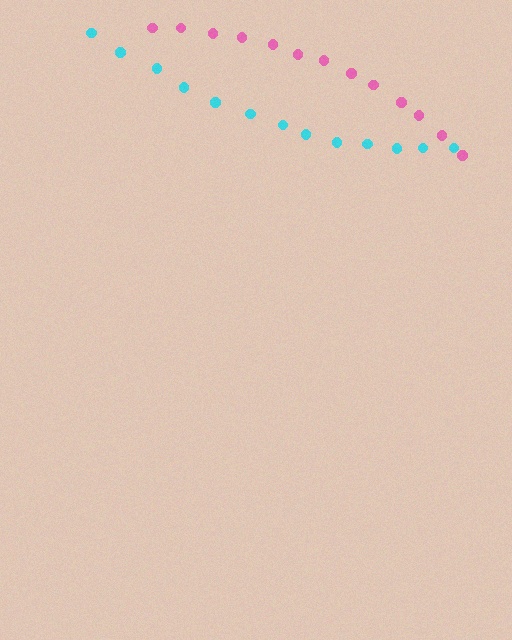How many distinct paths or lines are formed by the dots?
There are 2 distinct paths.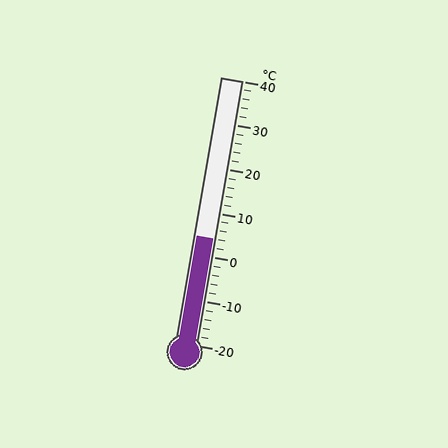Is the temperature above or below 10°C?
The temperature is below 10°C.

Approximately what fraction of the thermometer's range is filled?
The thermometer is filled to approximately 40% of its range.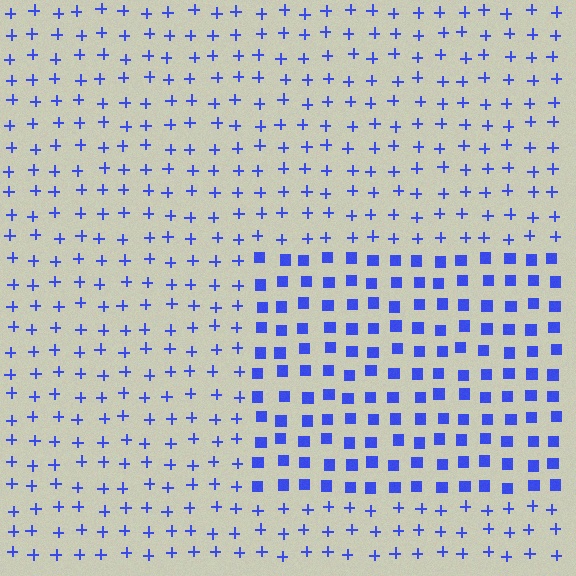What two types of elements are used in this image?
The image uses squares inside the rectangle region and plus signs outside it.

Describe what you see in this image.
The image is filled with small blue elements arranged in a uniform grid. A rectangle-shaped region contains squares, while the surrounding area contains plus signs. The boundary is defined purely by the change in element shape.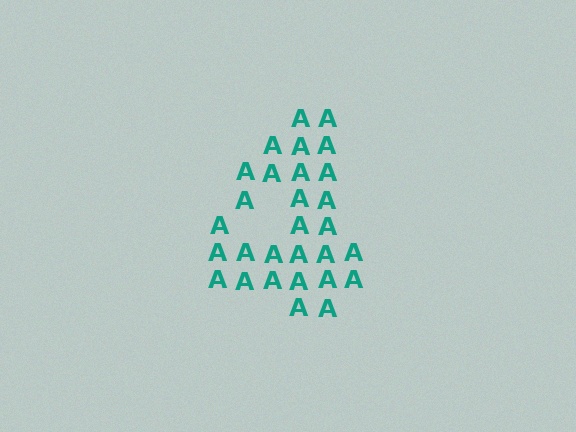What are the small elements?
The small elements are letter A's.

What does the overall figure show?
The overall figure shows the digit 4.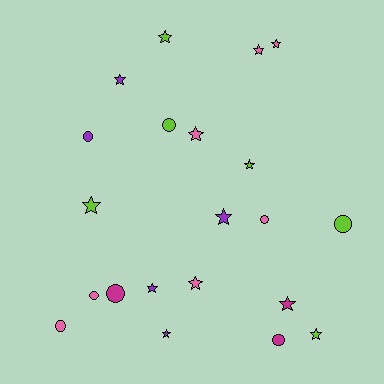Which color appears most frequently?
Pink, with 7 objects.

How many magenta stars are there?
There is 1 magenta star.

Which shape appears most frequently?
Star, with 13 objects.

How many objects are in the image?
There are 21 objects.